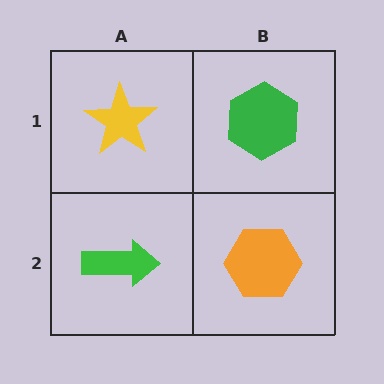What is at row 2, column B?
An orange hexagon.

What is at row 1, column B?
A green hexagon.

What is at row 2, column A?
A green arrow.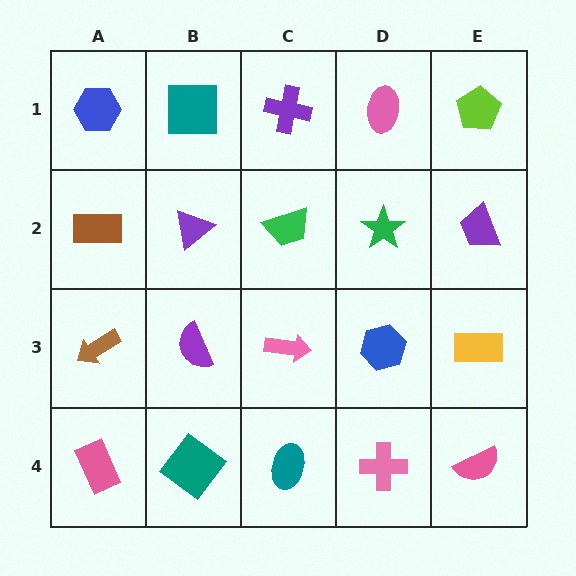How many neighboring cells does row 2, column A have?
3.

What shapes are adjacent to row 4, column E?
A yellow rectangle (row 3, column E), a pink cross (row 4, column D).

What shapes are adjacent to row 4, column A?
A brown arrow (row 3, column A), a teal diamond (row 4, column B).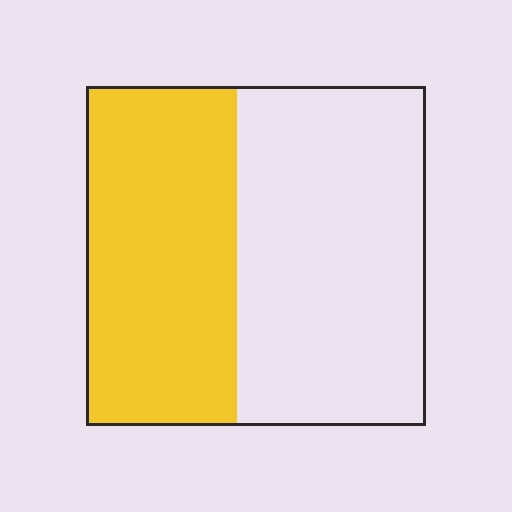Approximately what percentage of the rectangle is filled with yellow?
Approximately 45%.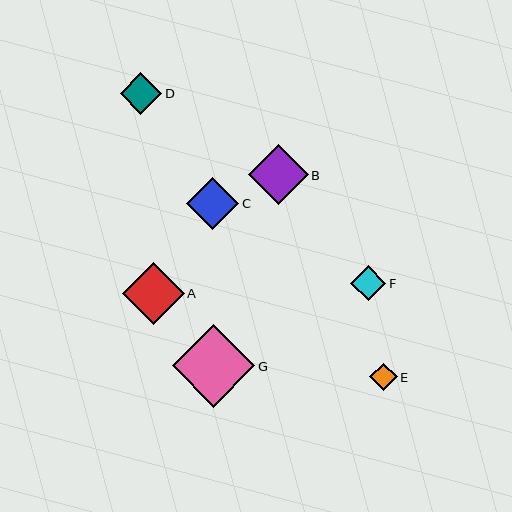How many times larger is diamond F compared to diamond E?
Diamond F is approximately 1.3 times the size of diamond E.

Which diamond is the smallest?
Diamond E is the smallest with a size of approximately 27 pixels.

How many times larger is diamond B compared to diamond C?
Diamond B is approximately 1.2 times the size of diamond C.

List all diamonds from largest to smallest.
From largest to smallest: G, A, B, C, D, F, E.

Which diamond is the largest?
Diamond G is the largest with a size of approximately 82 pixels.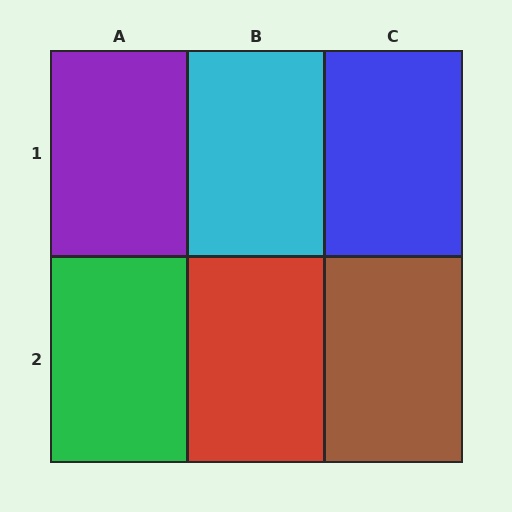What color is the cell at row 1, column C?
Blue.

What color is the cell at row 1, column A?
Purple.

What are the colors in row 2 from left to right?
Green, red, brown.